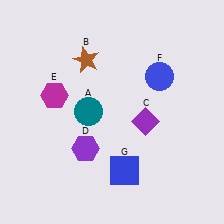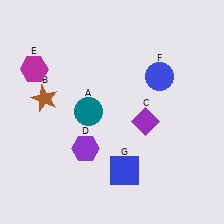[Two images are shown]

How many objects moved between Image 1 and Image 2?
2 objects moved between the two images.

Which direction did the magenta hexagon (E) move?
The magenta hexagon (E) moved up.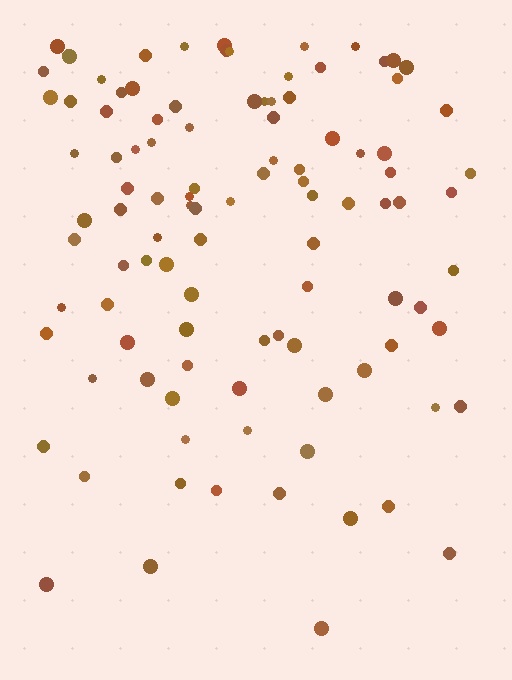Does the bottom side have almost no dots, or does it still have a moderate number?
Still a moderate number, just noticeably fewer than the top.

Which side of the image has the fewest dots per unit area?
The bottom.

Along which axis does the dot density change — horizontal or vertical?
Vertical.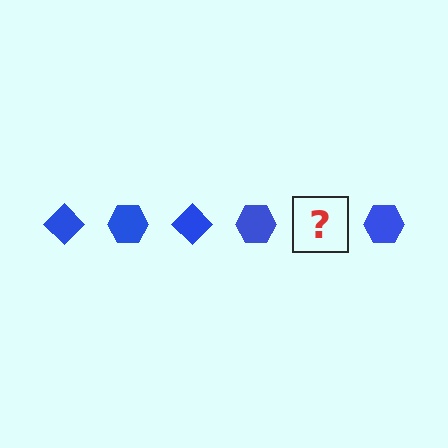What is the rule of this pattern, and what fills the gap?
The rule is that the pattern cycles through diamond, hexagon shapes in blue. The gap should be filled with a blue diamond.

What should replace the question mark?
The question mark should be replaced with a blue diamond.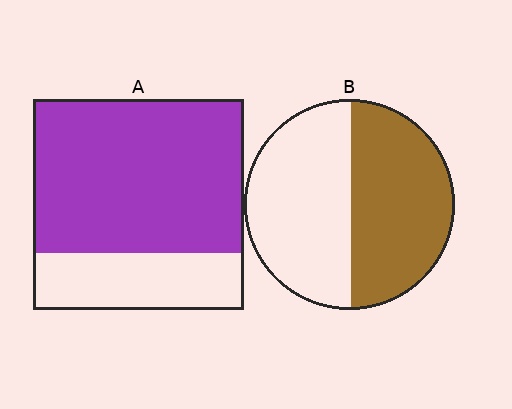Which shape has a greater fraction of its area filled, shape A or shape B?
Shape A.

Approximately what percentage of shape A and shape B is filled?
A is approximately 75% and B is approximately 50%.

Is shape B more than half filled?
Roughly half.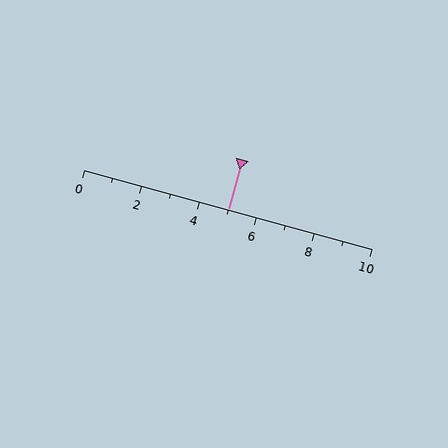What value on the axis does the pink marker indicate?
The marker indicates approximately 5.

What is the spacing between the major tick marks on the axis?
The major ticks are spaced 2 apart.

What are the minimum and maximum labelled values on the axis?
The axis runs from 0 to 10.